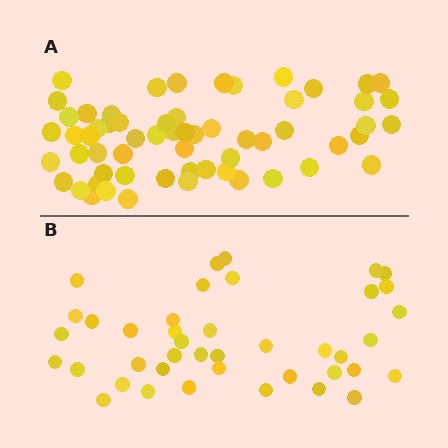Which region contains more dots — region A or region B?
Region A (the top region) has more dots.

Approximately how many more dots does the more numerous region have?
Region A has approximately 20 more dots than region B.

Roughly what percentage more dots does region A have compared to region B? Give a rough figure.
About 45% more.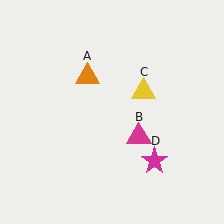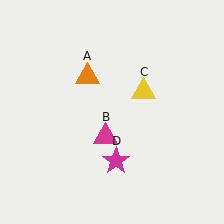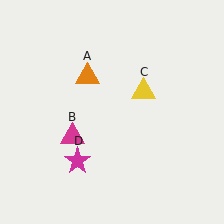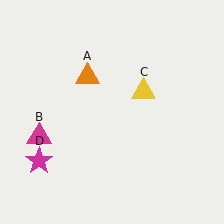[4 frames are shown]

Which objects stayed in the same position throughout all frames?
Orange triangle (object A) and yellow triangle (object C) remained stationary.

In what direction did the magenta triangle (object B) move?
The magenta triangle (object B) moved left.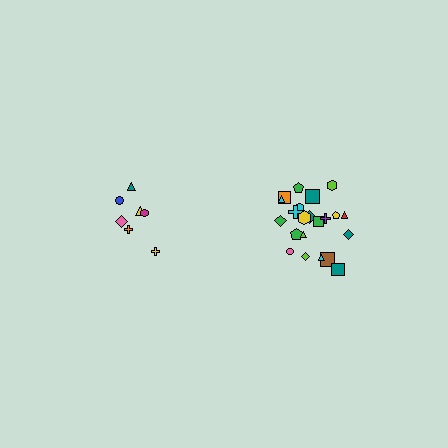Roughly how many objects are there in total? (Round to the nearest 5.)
Roughly 30 objects in total.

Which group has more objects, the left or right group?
The right group.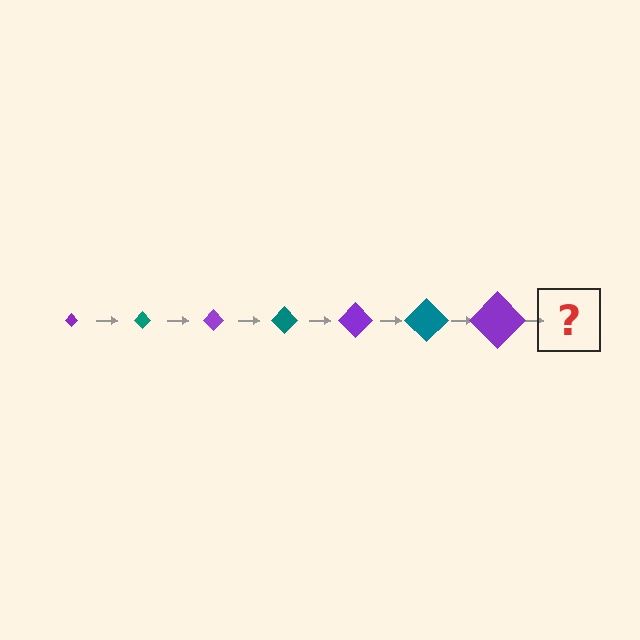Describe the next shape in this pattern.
It should be a teal diamond, larger than the previous one.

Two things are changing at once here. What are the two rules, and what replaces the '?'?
The two rules are that the diamond grows larger each step and the color cycles through purple and teal. The '?' should be a teal diamond, larger than the previous one.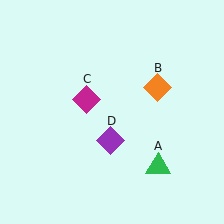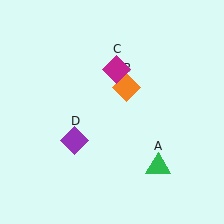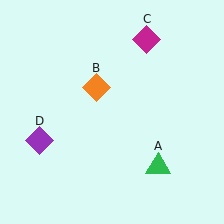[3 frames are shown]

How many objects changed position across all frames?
3 objects changed position: orange diamond (object B), magenta diamond (object C), purple diamond (object D).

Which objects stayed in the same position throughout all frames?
Green triangle (object A) remained stationary.